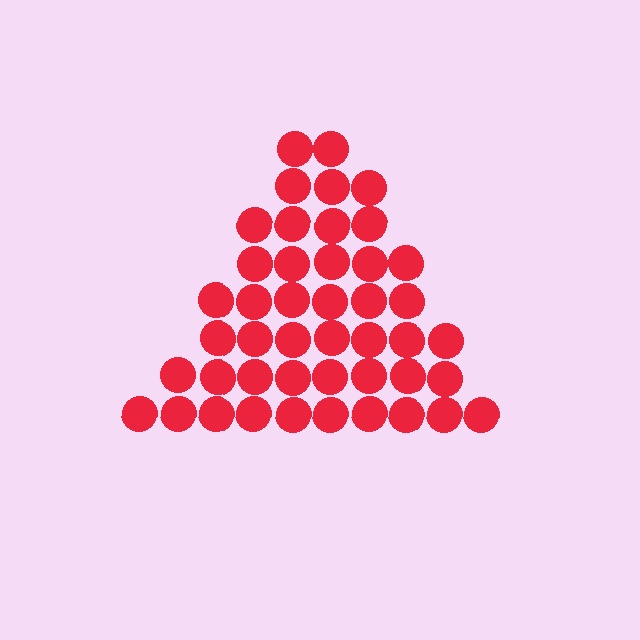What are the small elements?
The small elements are circles.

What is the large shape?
The large shape is a triangle.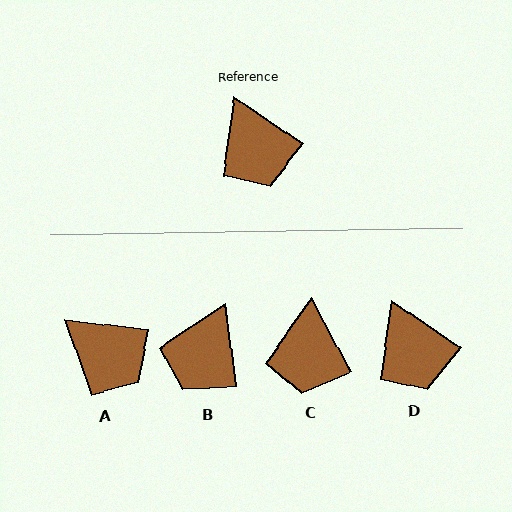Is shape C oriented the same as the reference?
No, it is off by about 28 degrees.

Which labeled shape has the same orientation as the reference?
D.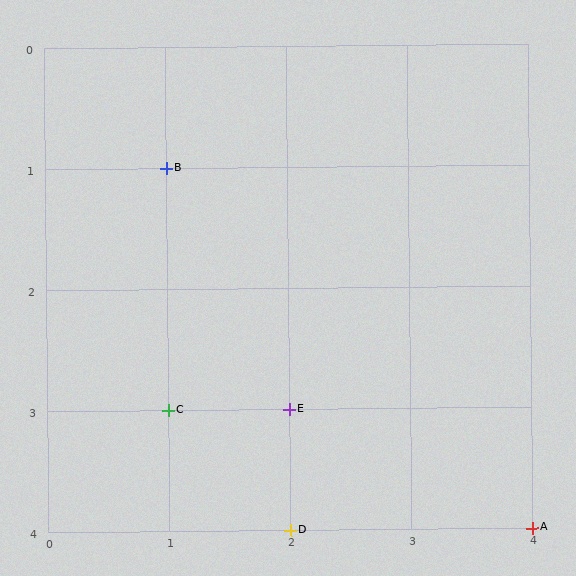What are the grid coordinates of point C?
Point C is at grid coordinates (1, 3).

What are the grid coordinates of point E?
Point E is at grid coordinates (2, 3).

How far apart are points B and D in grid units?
Points B and D are 1 column and 3 rows apart (about 3.2 grid units diagonally).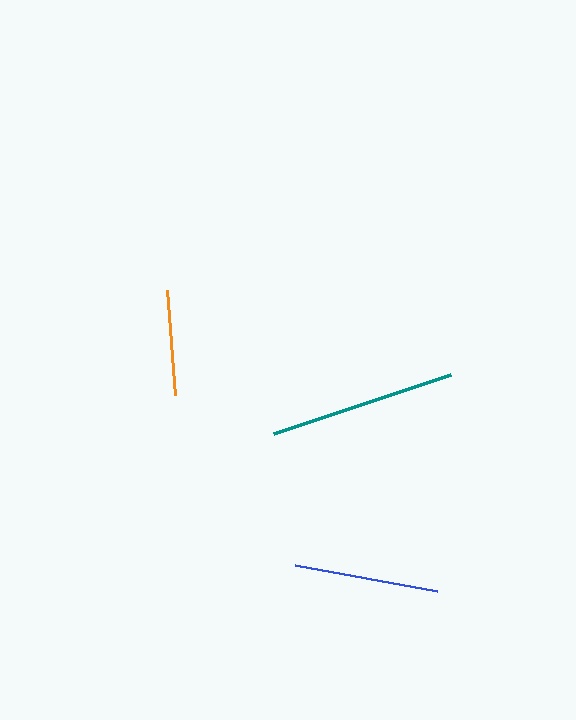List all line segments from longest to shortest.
From longest to shortest: teal, blue, orange.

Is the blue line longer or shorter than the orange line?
The blue line is longer than the orange line.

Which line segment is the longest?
The teal line is the longest at approximately 187 pixels.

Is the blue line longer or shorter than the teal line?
The teal line is longer than the blue line.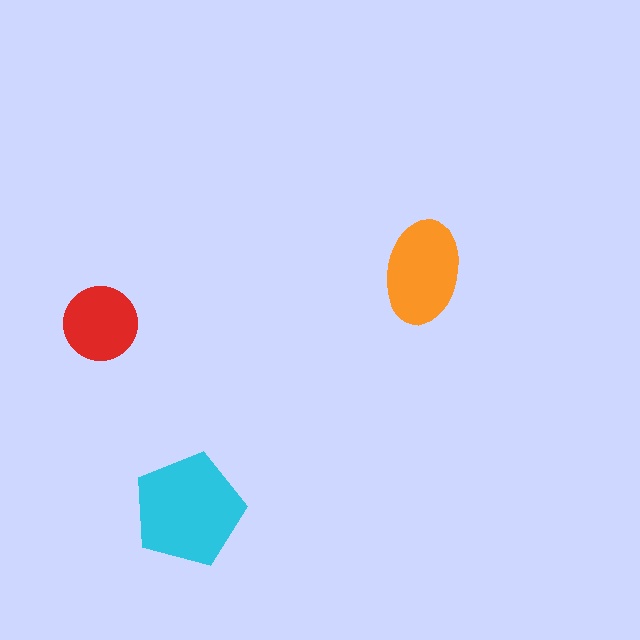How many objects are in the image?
There are 3 objects in the image.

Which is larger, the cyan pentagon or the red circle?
The cyan pentagon.